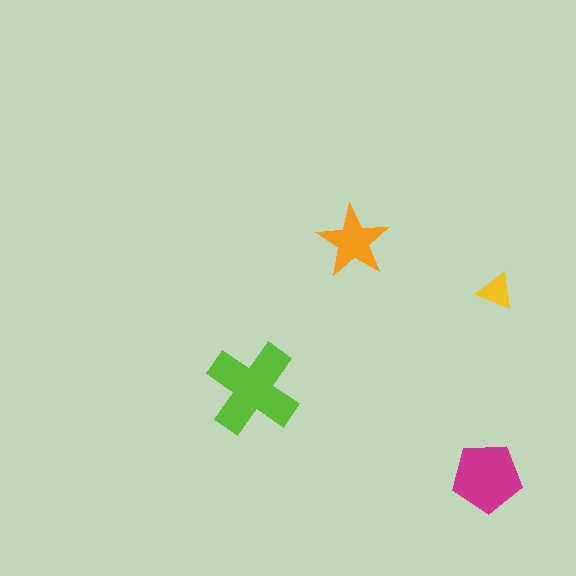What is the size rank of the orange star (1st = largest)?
3rd.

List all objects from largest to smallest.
The lime cross, the magenta pentagon, the orange star, the yellow triangle.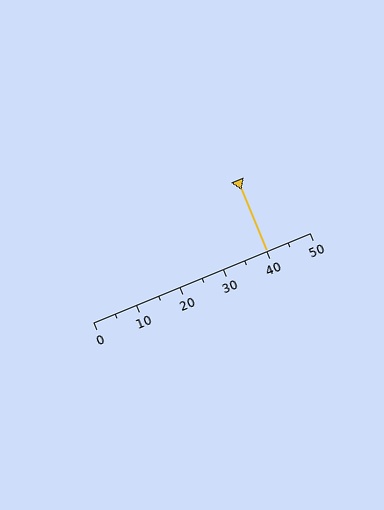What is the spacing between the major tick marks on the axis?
The major ticks are spaced 10 apart.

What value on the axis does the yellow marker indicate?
The marker indicates approximately 40.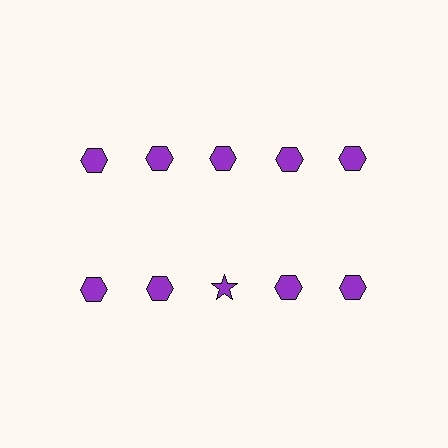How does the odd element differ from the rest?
It has a different shape: star instead of hexagon.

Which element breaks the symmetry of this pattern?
The purple star in the second row, center column breaks the symmetry. All other shapes are purple hexagons.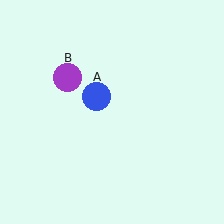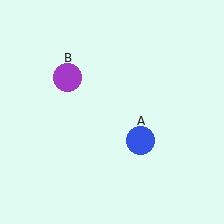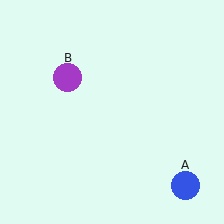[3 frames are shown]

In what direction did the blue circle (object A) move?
The blue circle (object A) moved down and to the right.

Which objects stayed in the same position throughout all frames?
Purple circle (object B) remained stationary.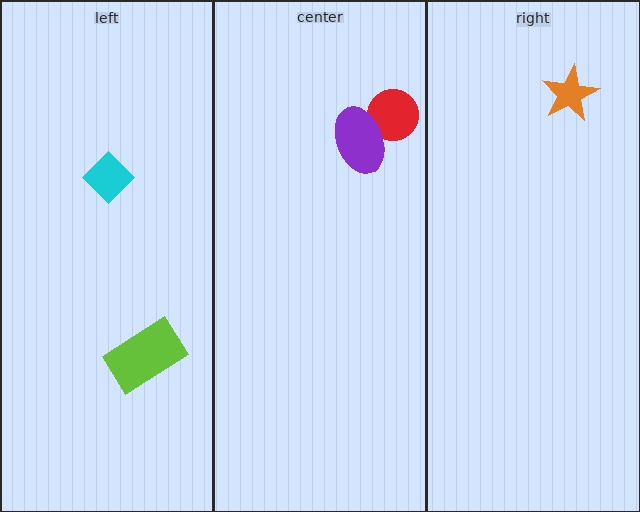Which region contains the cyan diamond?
The left region.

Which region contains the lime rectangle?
The left region.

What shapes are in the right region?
The orange star.